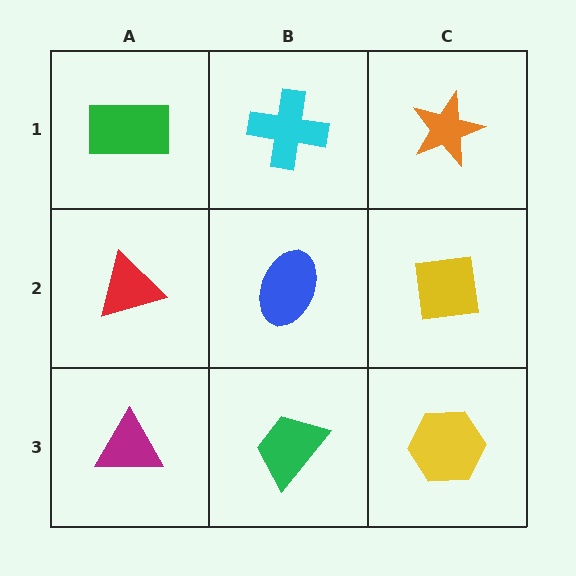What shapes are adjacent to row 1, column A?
A red triangle (row 2, column A), a cyan cross (row 1, column B).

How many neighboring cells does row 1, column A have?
2.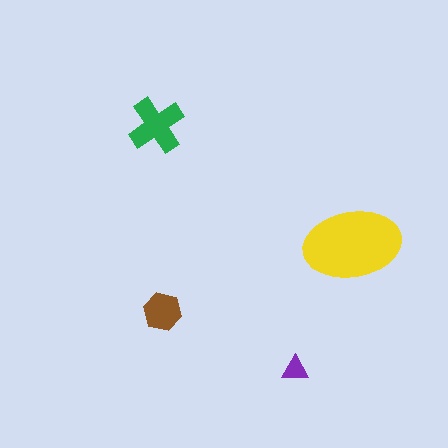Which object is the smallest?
The purple triangle.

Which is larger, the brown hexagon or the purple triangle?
The brown hexagon.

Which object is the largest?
The yellow ellipse.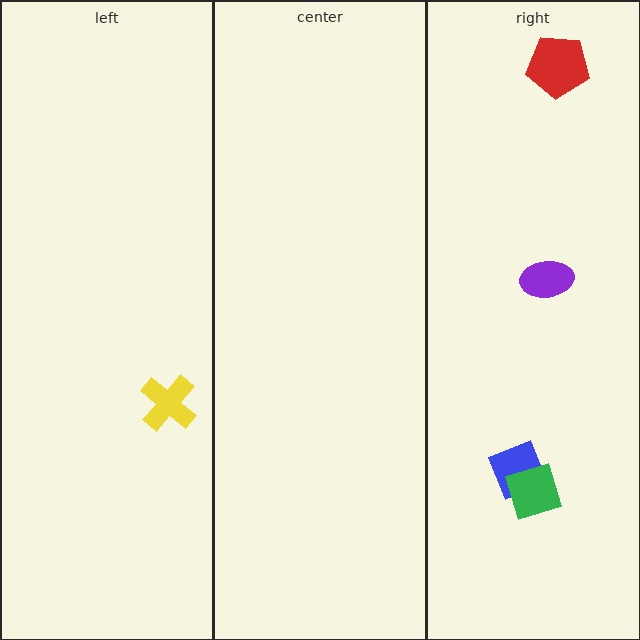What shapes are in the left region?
The yellow cross.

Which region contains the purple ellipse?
The right region.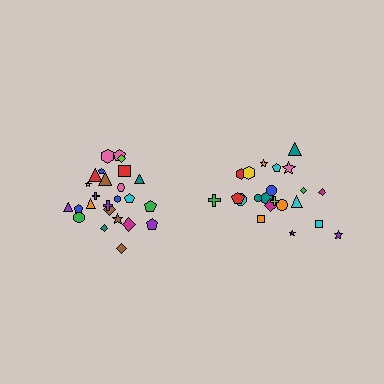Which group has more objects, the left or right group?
The left group.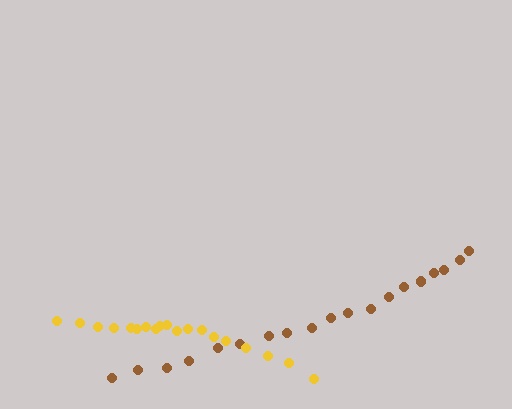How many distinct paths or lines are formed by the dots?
There are 2 distinct paths.